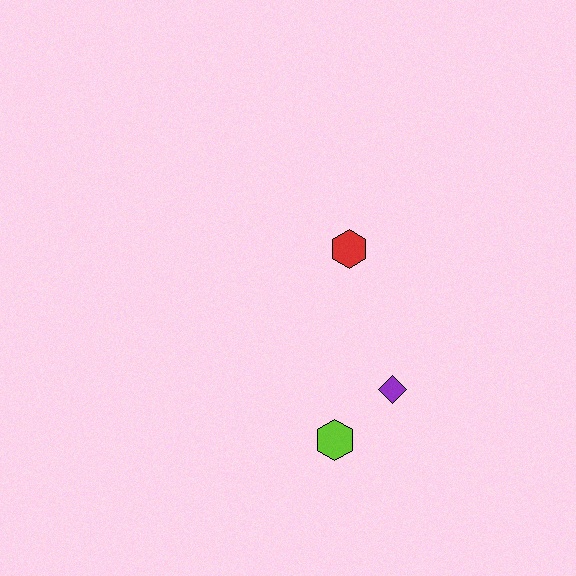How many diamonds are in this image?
There is 1 diamond.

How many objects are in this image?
There are 3 objects.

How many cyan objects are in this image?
There are no cyan objects.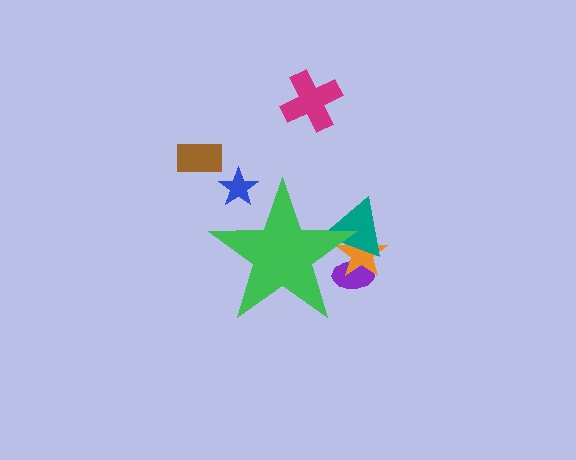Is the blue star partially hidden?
Yes, the blue star is partially hidden behind the green star.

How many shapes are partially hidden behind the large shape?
4 shapes are partially hidden.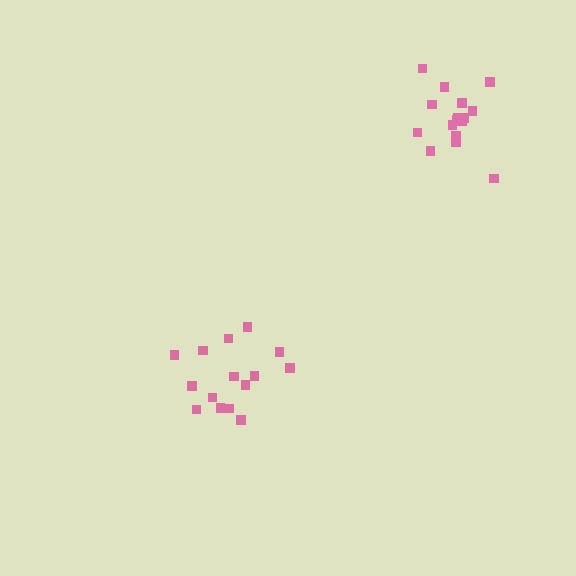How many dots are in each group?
Group 1: 16 dots, Group 2: 15 dots (31 total).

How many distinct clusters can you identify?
There are 2 distinct clusters.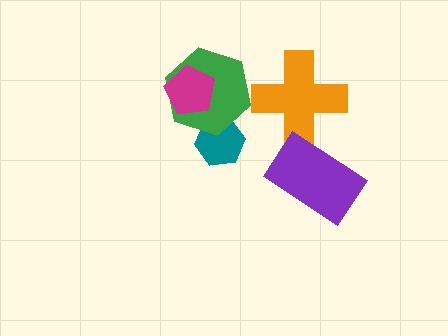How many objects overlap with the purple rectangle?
1 object overlaps with the purple rectangle.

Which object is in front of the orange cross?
The purple rectangle is in front of the orange cross.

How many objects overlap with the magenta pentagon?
1 object overlaps with the magenta pentagon.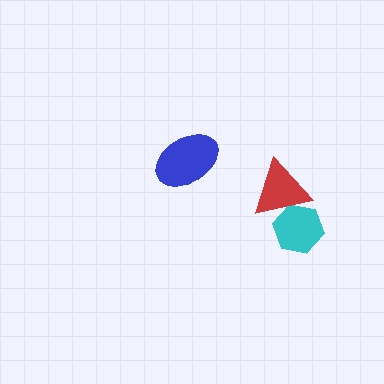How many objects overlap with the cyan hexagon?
1 object overlaps with the cyan hexagon.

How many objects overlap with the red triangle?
1 object overlaps with the red triangle.